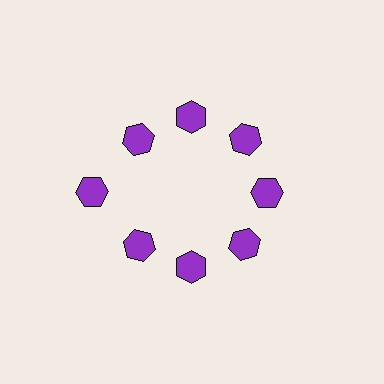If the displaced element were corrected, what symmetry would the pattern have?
It would have 8-fold rotational symmetry — the pattern would map onto itself every 45 degrees.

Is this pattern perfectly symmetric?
No. The 8 purple hexagons are arranged in a ring, but one element near the 9 o'clock position is pushed outward from the center, breaking the 8-fold rotational symmetry.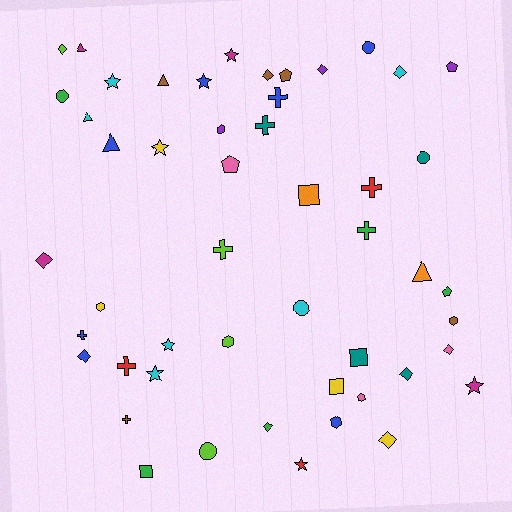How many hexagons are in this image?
There are 6 hexagons.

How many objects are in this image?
There are 50 objects.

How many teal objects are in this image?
There are 4 teal objects.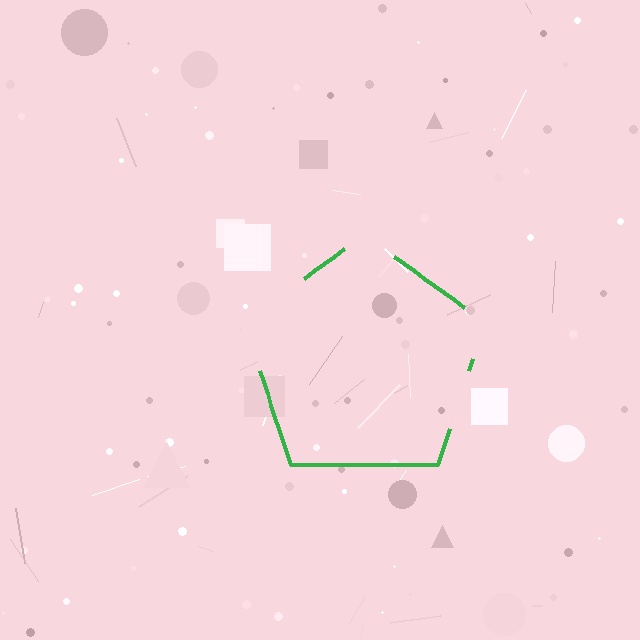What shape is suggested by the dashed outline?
The dashed outline suggests a pentagon.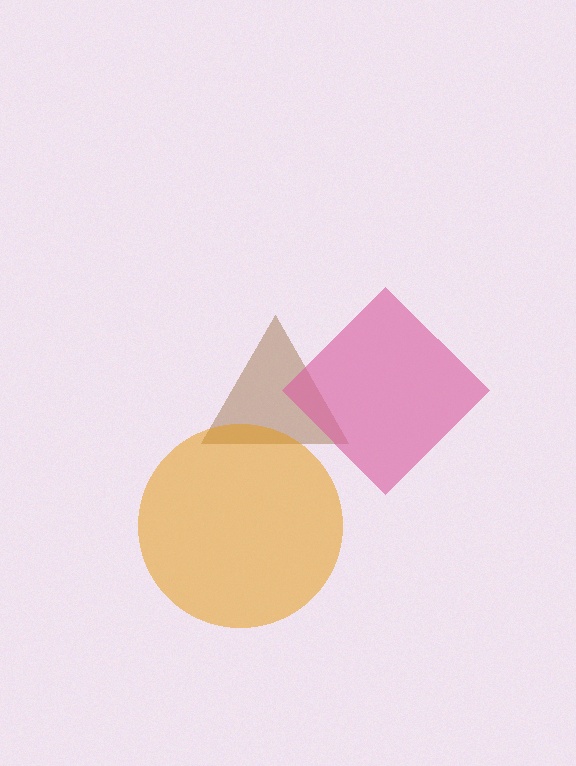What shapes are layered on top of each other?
The layered shapes are: a brown triangle, a pink diamond, an orange circle.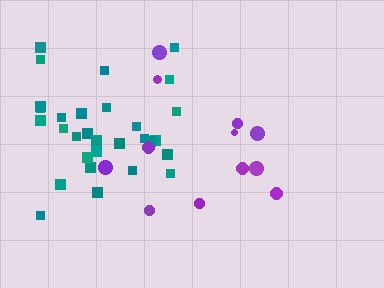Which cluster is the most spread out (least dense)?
Purple.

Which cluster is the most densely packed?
Teal.